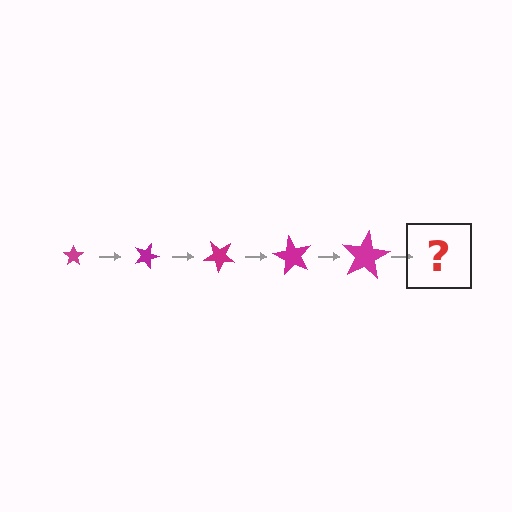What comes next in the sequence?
The next element should be a star, larger than the previous one and rotated 100 degrees from the start.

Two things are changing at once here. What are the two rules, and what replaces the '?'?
The two rules are that the star grows larger each step and it rotates 20 degrees each step. The '?' should be a star, larger than the previous one and rotated 100 degrees from the start.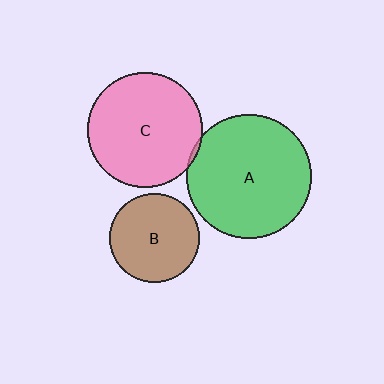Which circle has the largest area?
Circle A (green).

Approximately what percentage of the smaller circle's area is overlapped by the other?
Approximately 5%.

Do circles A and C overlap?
Yes.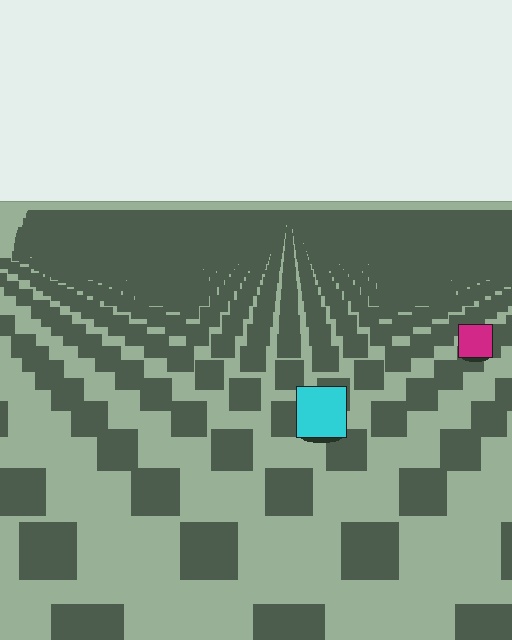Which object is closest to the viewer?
The cyan square is closest. The texture marks near it are larger and more spread out.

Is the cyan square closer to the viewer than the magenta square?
Yes. The cyan square is closer — you can tell from the texture gradient: the ground texture is coarser near it.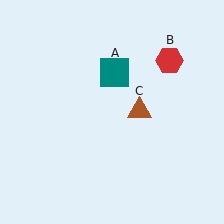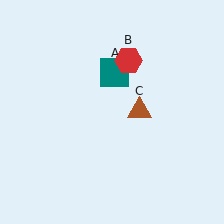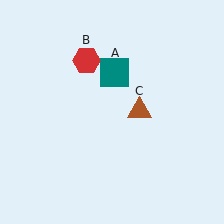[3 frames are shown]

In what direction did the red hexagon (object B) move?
The red hexagon (object B) moved left.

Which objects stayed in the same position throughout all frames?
Teal square (object A) and brown triangle (object C) remained stationary.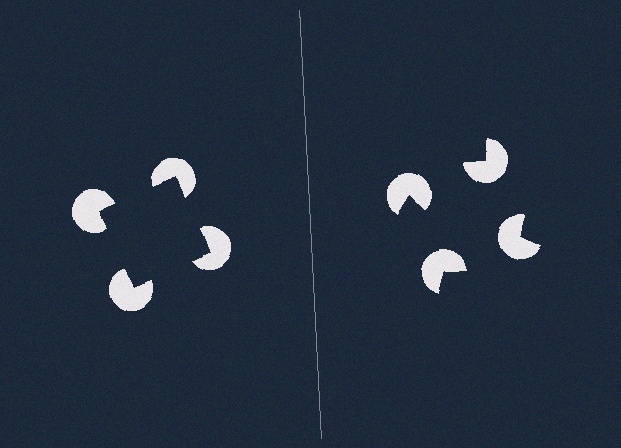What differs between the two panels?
The pac-man discs are positioned identically on both sides; only the wedge orientations differ. On the left they align to a square; on the right they are misaligned.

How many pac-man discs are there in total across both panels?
8 — 4 on each side.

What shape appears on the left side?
An illusory square.